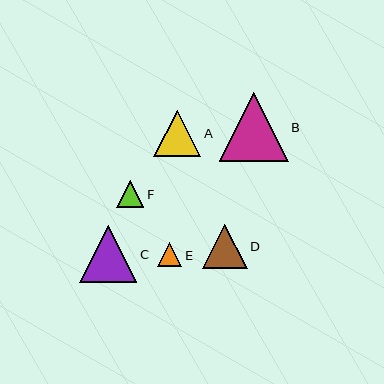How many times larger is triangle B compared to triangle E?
Triangle B is approximately 2.8 times the size of triangle E.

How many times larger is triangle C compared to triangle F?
Triangle C is approximately 2.1 times the size of triangle F.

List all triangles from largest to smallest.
From largest to smallest: B, C, A, D, F, E.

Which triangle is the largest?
Triangle B is the largest with a size of approximately 69 pixels.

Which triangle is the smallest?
Triangle E is the smallest with a size of approximately 24 pixels.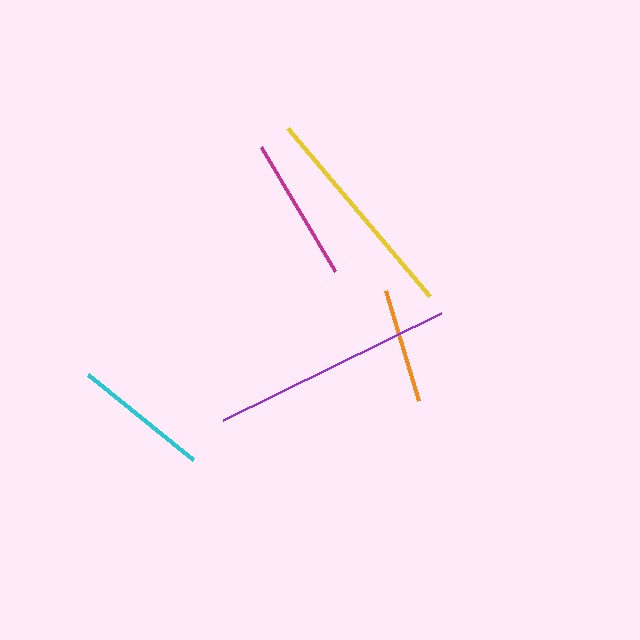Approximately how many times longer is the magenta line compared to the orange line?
The magenta line is approximately 1.3 times the length of the orange line.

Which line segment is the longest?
The purple line is the longest at approximately 243 pixels.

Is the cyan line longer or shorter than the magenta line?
The magenta line is longer than the cyan line.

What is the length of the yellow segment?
The yellow segment is approximately 219 pixels long.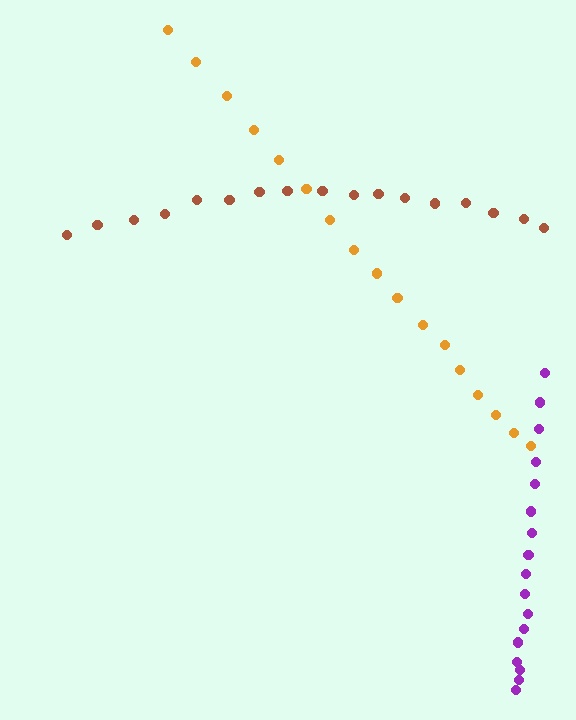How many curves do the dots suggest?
There are 3 distinct paths.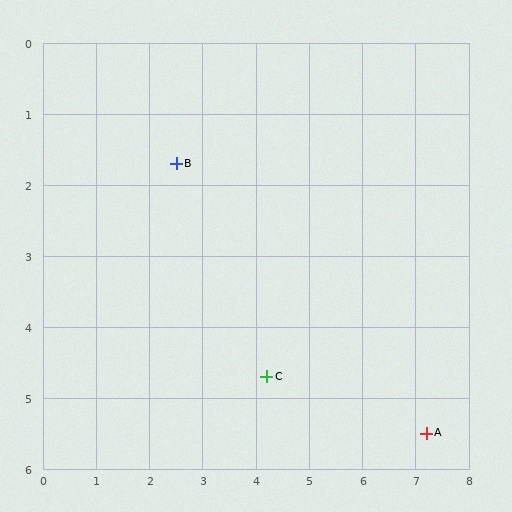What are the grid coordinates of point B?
Point B is at approximately (2.5, 1.7).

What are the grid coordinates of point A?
Point A is at approximately (7.2, 5.5).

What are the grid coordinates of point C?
Point C is at approximately (4.2, 4.7).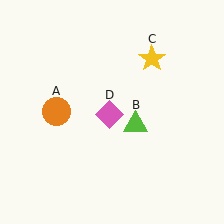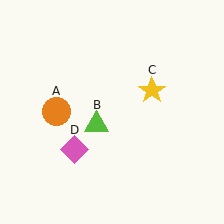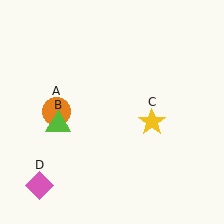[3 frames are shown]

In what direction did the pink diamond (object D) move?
The pink diamond (object D) moved down and to the left.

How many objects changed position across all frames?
3 objects changed position: lime triangle (object B), yellow star (object C), pink diamond (object D).